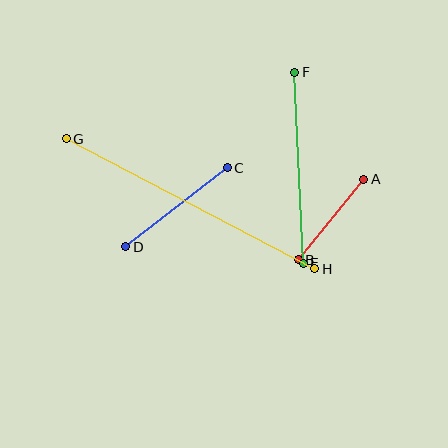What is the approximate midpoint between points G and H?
The midpoint is at approximately (190, 204) pixels.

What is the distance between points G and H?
The distance is approximately 281 pixels.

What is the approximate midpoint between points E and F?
The midpoint is at approximately (299, 168) pixels.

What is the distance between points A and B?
The distance is approximately 104 pixels.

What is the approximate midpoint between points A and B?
The midpoint is at approximately (331, 219) pixels.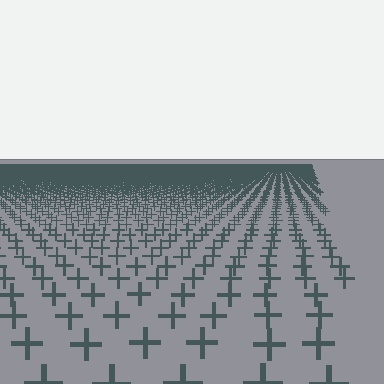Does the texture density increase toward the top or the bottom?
Density increases toward the top.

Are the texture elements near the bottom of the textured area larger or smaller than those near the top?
Larger. Near the bottom, elements are closer to the viewer and appear at a bigger on-screen size.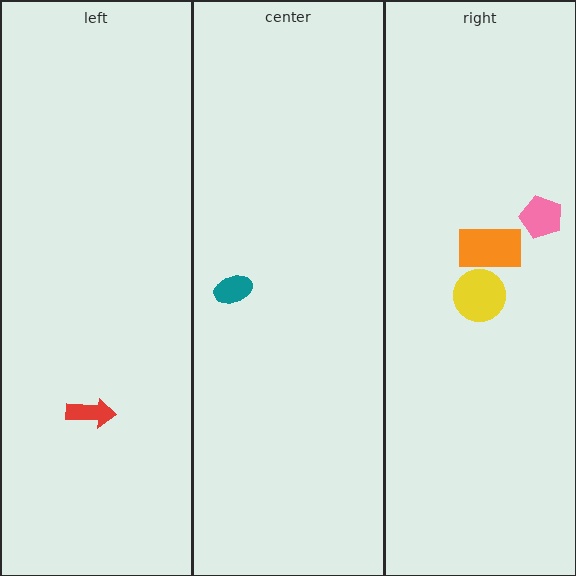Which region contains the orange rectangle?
The right region.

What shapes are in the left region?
The red arrow.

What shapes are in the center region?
The teal ellipse.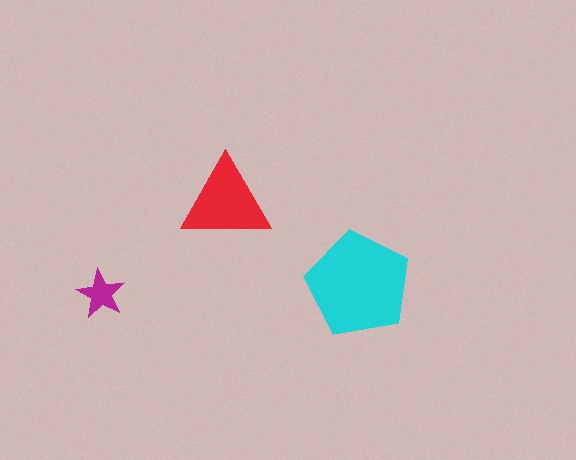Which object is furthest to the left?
The magenta star is leftmost.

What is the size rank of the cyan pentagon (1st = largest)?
1st.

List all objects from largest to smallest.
The cyan pentagon, the red triangle, the magenta star.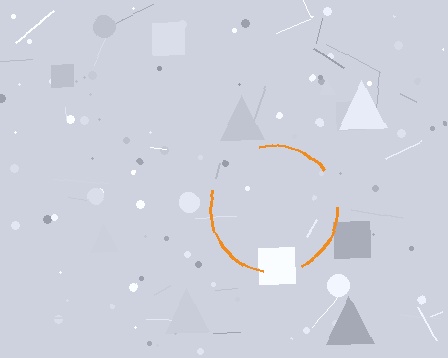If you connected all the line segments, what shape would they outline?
They would outline a circle.